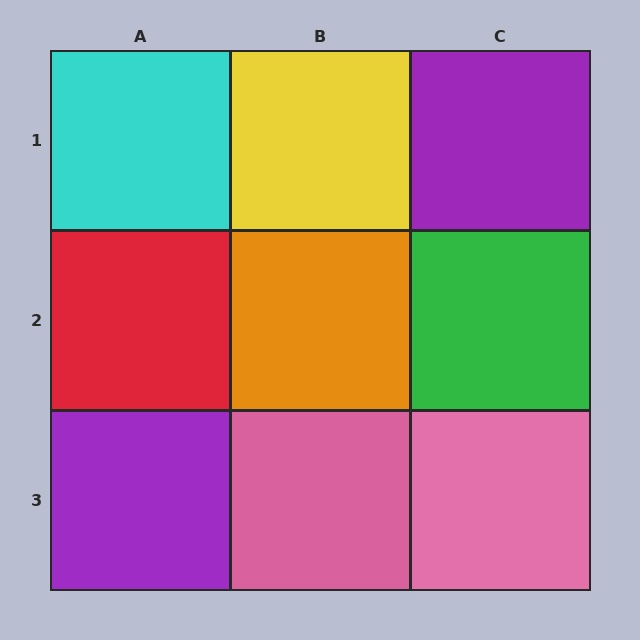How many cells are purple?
2 cells are purple.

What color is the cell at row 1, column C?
Purple.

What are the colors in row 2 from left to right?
Red, orange, green.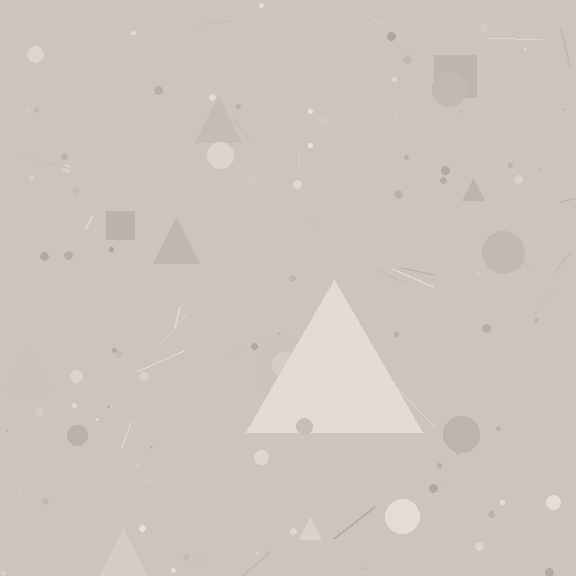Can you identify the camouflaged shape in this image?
The camouflaged shape is a triangle.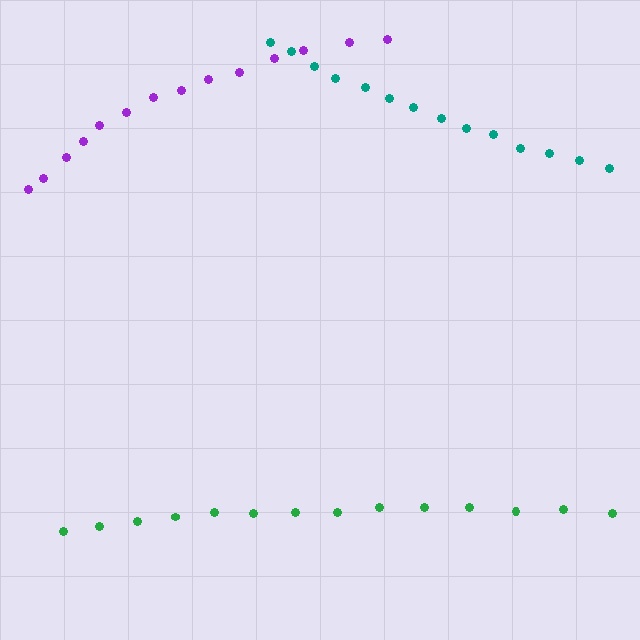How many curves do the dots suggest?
There are 3 distinct paths.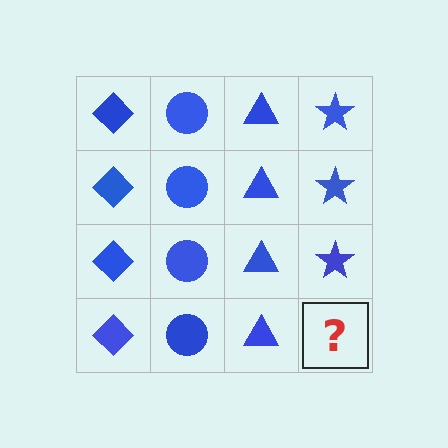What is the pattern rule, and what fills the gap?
The rule is that each column has a consistent shape. The gap should be filled with a blue star.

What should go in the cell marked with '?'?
The missing cell should contain a blue star.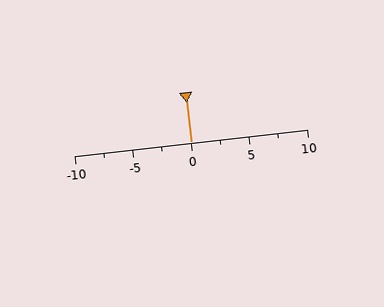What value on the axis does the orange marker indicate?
The marker indicates approximately 0.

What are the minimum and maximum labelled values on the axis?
The axis runs from -10 to 10.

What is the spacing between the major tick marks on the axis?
The major ticks are spaced 5 apart.